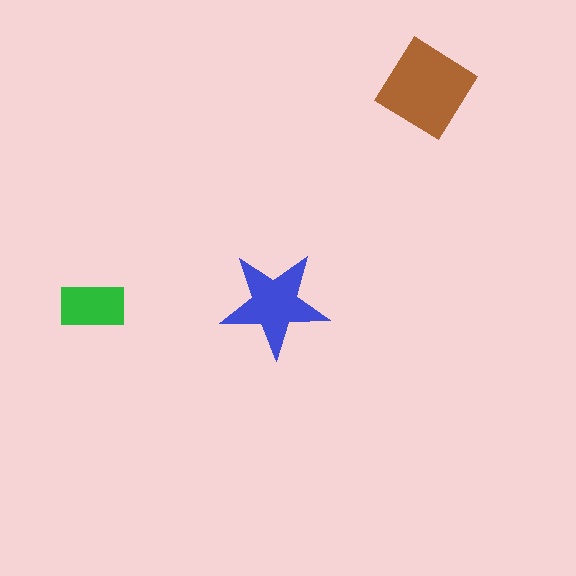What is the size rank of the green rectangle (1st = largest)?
3rd.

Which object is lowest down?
The green rectangle is bottommost.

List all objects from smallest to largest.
The green rectangle, the blue star, the brown diamond.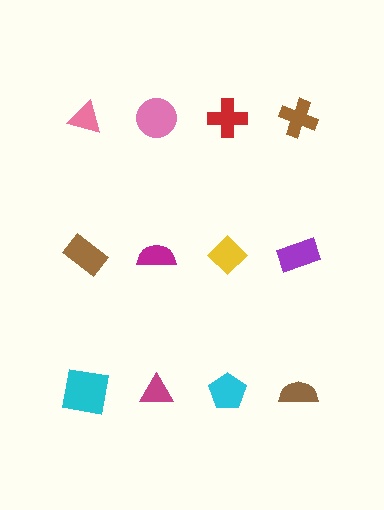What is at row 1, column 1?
A pink triangle.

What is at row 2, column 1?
A brown rectangle.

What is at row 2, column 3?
A yellow diamond.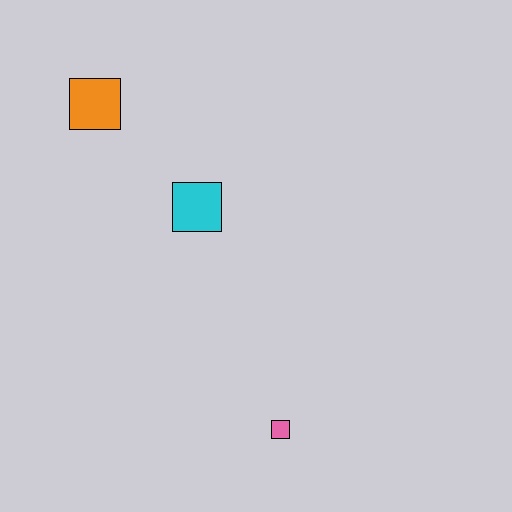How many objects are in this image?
There are 3 objects.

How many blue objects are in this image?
There are no blue objects.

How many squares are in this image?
There are 3 squares.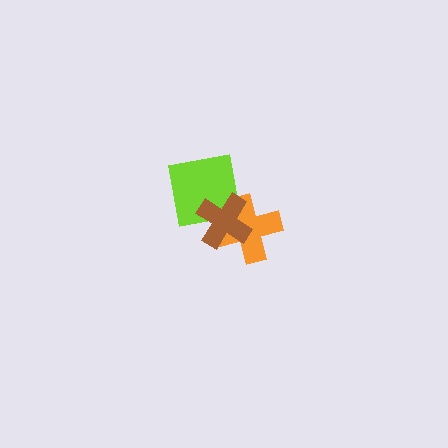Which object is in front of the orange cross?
The brown cross is in front of the orange cross.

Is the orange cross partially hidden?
Yes, it is partially covered by another shape.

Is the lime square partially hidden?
Yes, it is partially covered by another shape.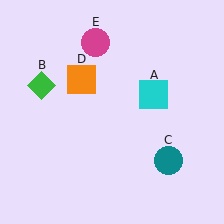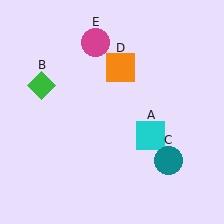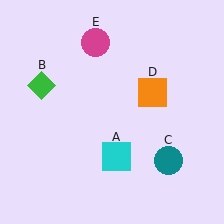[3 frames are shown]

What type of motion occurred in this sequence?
The cyan square (object A), orange square (object D) rotated clockwise around the center of the scene.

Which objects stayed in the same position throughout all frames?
Green diamond (object B) and teal circle (object C) and magenta circle (object E) remained stationary.